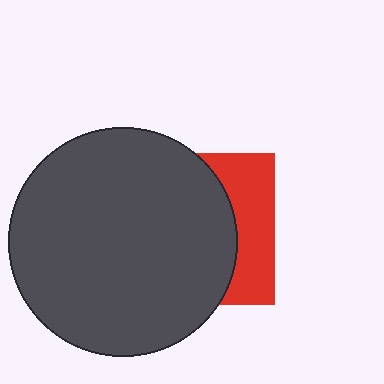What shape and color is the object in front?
The object in front is a dark gray circle.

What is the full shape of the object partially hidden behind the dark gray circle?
The partially hidden object is a red square.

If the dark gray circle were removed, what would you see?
You would see the complete red square.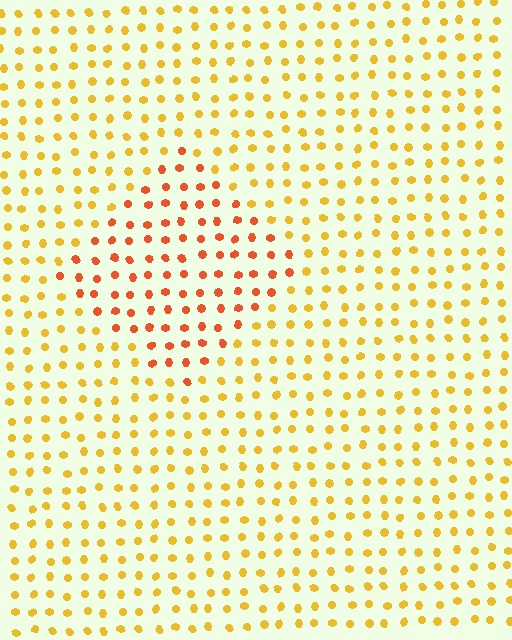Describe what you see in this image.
The image is filled with small yellow elements in a uniform arrangement. A diamond-shaped region is visible where the elements are tinted to a slightly different hue, forming a subtle color boundary.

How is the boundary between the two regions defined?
The boundary is defined purely by a slight shift in hue (about 34 degrees). Spacing, size, and orientation are identical on both sides.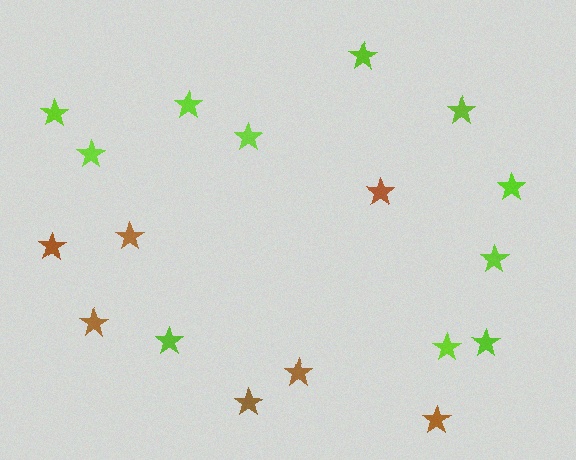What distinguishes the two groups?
There are 2 groups: one group of lime stars (11) and one group of brown stars (7).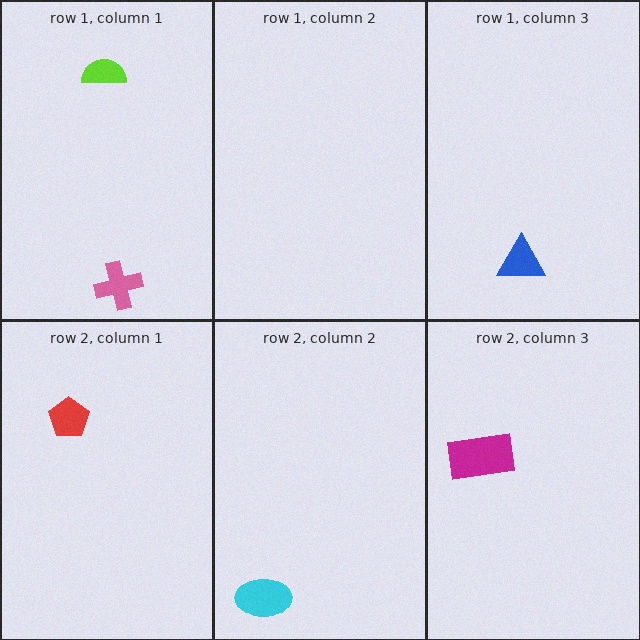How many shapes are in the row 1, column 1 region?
2.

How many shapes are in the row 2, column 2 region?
1.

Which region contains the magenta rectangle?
The row 2, column 3 region.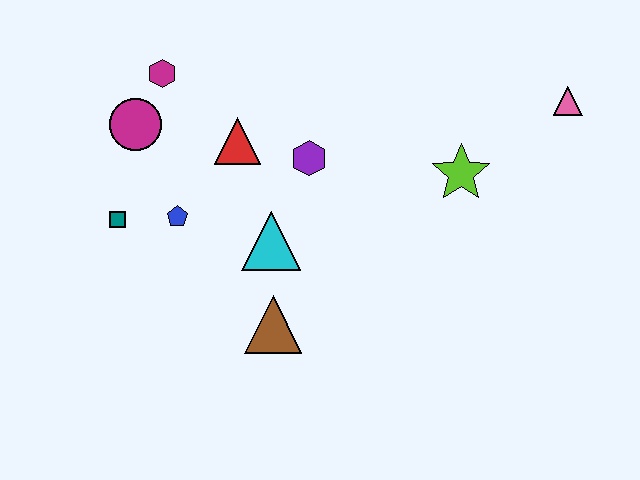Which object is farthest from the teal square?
The pink triangle is farthest from the teal square.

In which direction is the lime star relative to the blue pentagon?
The lime star is to the right of the blue pentagon.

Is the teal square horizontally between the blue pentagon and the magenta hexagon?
No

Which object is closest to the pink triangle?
The lime star is closest to the pink triangle.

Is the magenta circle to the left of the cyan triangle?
Yes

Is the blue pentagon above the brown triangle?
Yes